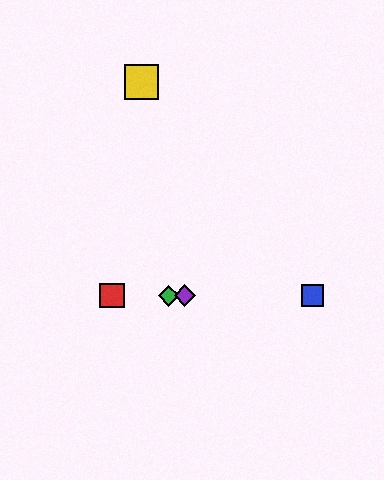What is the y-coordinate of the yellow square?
The yellow square is at y≈82.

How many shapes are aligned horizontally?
4 shapes (the red square, the blue square, the green diamond, the purple diamond) are aligned horizontally.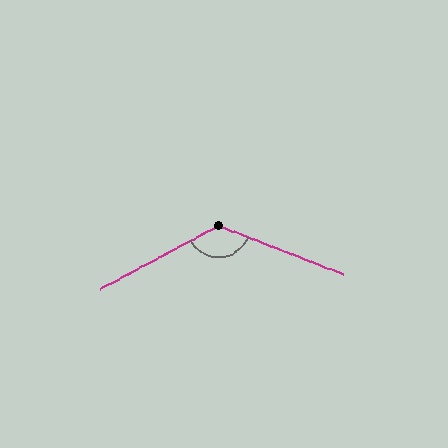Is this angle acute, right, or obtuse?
It is obtuse.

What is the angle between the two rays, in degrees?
Approximately 130 degrees.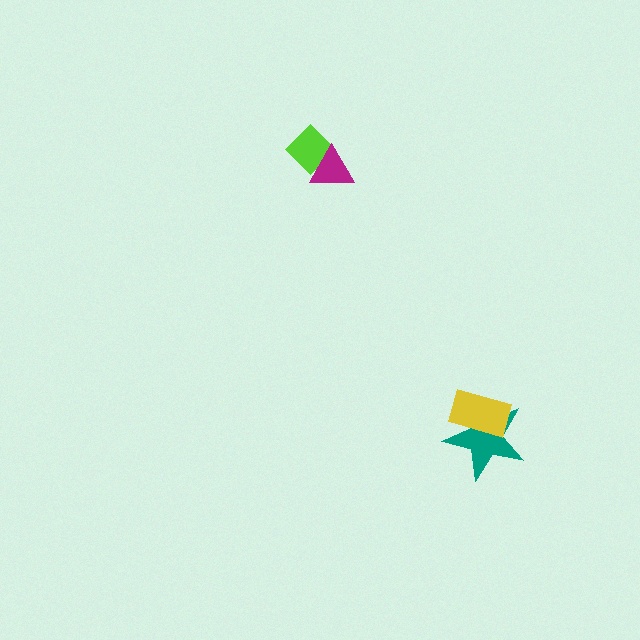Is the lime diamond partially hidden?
Yes, it is partially covered by another shape.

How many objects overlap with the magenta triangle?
1 object overlaps with the magenta triangle.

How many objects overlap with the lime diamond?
1 object overlaps with the lime diamond.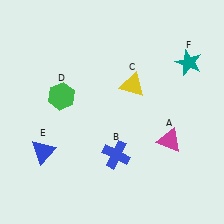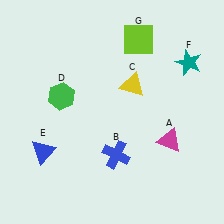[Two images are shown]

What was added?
A lime square (G) was added in Image 2.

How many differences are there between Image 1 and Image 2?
There is 1 difference between the two images.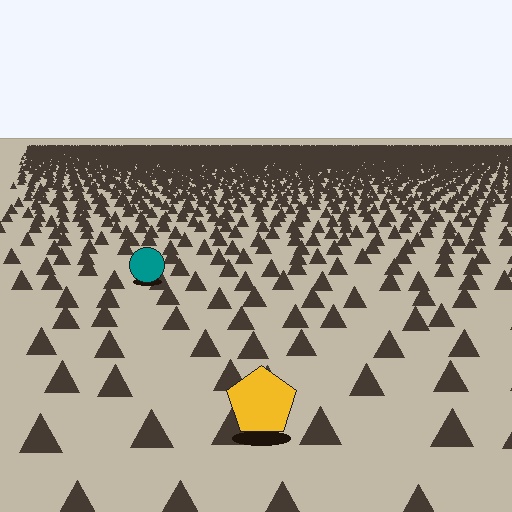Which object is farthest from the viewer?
The teal circle is farthest from the viewer. It appears smaller and the ground texture around it is denser.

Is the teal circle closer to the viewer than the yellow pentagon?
No. The yellow pentagon is closer — you can tell from the texture gradient: the ground texture is coarser near it.